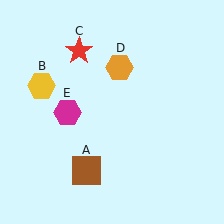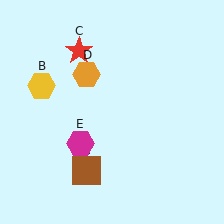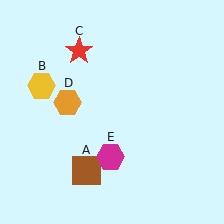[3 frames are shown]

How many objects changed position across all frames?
2 objects changed position: orange hexagon (object D), magenta hexagon (object E).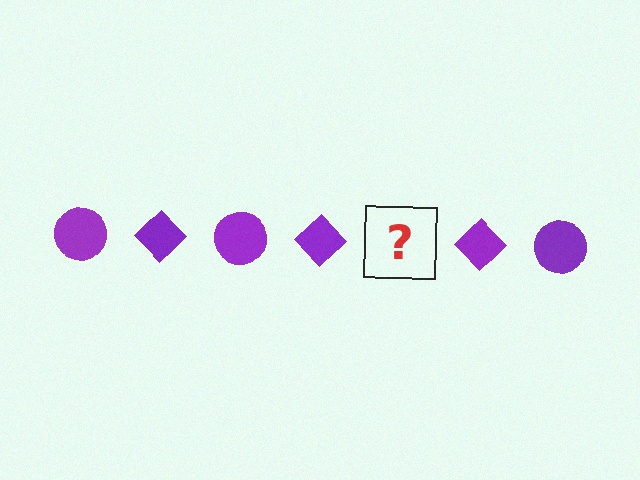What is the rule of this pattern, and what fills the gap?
The rule is that the pattern cycles through circle, diamond shapes in purple. The gap should be filled with a purple circle.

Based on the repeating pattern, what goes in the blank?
The blank should be a purple circle.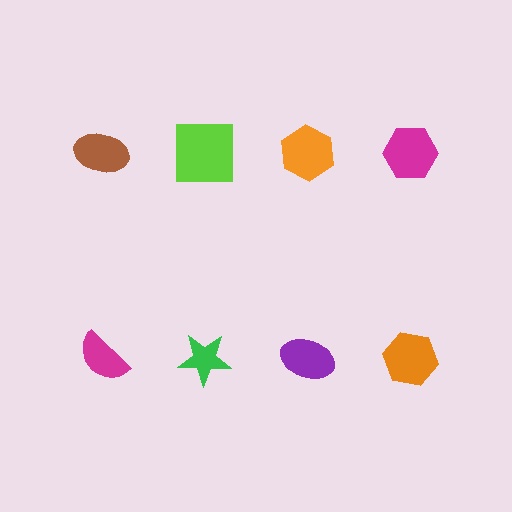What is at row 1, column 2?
A lime square.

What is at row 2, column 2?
A green star.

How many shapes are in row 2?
4 shapes.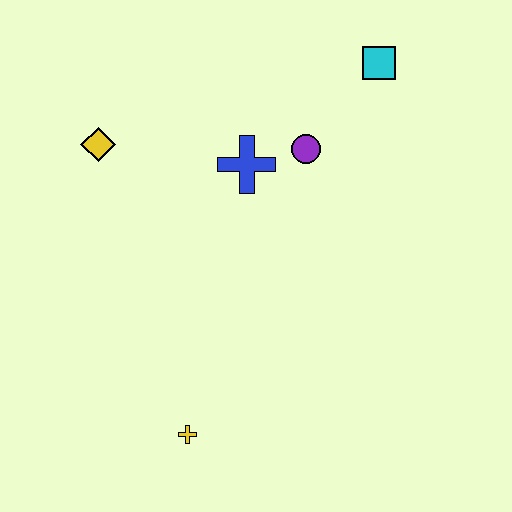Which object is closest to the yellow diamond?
The blue cross is closest to the yellow diamond.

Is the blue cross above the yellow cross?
Yes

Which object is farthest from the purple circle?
The yellow cross is farthest from the purple circle.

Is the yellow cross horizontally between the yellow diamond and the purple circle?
Yes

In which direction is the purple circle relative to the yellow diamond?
The purple circle is to the right of the yellow diamond.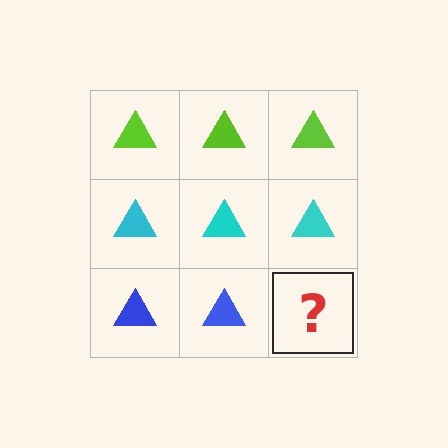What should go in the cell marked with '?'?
The missing cell should contain a blue triangle.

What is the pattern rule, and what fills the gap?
The rule is that each row has a consistent color. The gap should be filled with a blue triangle.